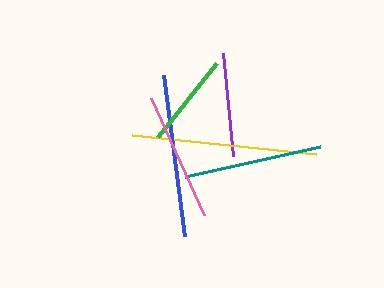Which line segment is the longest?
The yellow line is the longest at approximately 185 pixels.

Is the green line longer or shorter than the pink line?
The pink line is longer than the green line.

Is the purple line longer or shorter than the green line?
The purple line is longer than the green line.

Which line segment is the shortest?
The green line is the shortest at approximately 95 pixels.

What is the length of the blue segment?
The blue segment is approximately 162 pixels long.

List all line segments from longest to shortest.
From longest to shortest: yellow, blue, teal, pink, purple, green.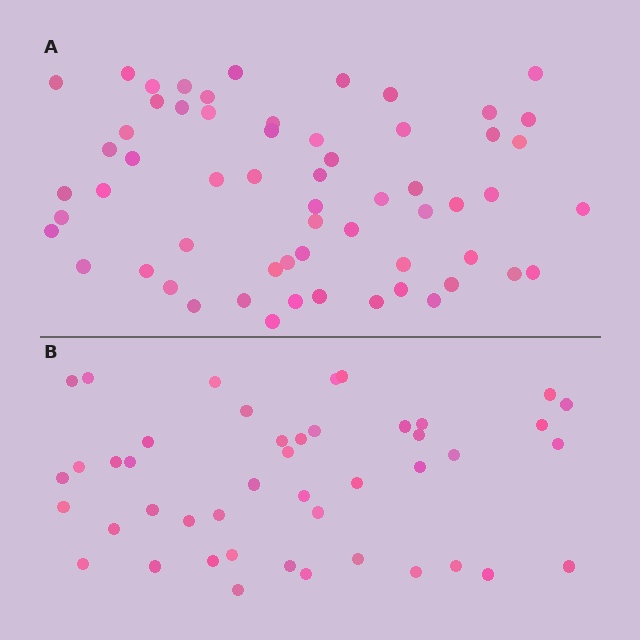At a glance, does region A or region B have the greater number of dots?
Region A (the top region) has more dots.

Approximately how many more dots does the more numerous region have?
Region A has approximately 15 more dots than region B.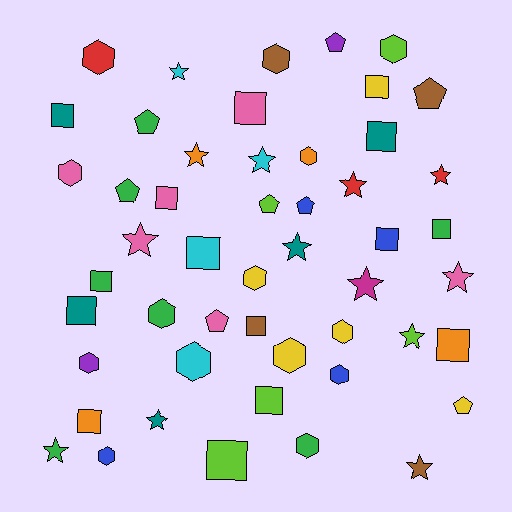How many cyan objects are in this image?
There are 4 cyan objects.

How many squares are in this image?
There are 15 squares.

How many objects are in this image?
There are 50 objects.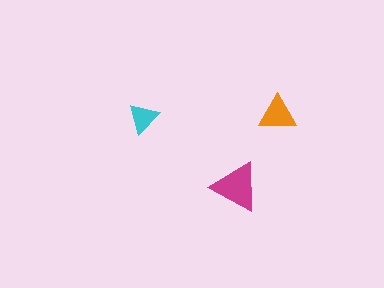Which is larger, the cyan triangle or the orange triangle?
The orange one.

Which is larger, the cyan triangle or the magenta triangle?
The magenta one.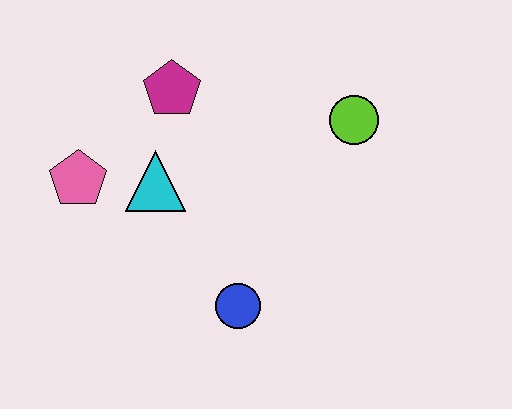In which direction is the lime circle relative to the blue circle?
The lime circle is above the blue circle.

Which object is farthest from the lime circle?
The pink pentagon is farthest from the lime circle.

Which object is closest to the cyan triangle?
The pink pentagon is closest to the cyan triangle.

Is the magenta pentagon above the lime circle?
Yes